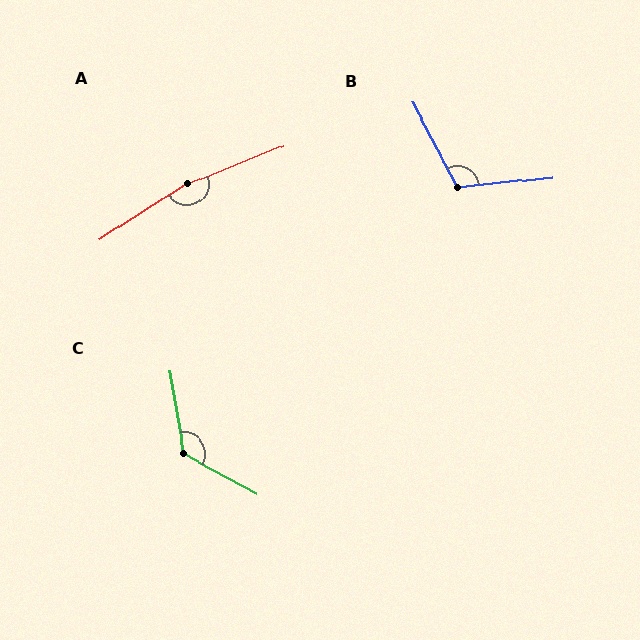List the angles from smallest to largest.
B (112°), C (128°), A (169°).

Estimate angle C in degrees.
Approximately 128 degrees.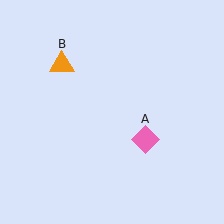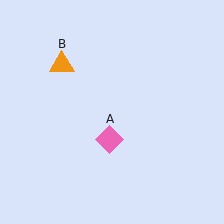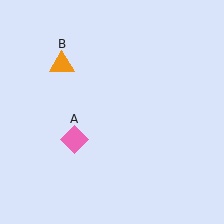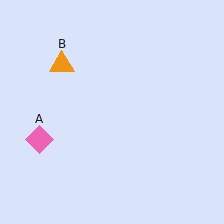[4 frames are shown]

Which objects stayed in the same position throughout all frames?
Orange triangle (object B) remained stationary.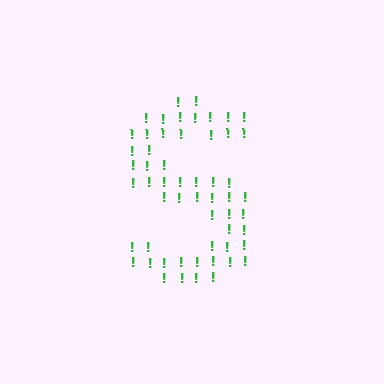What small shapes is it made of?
It is made of small exclamation marks.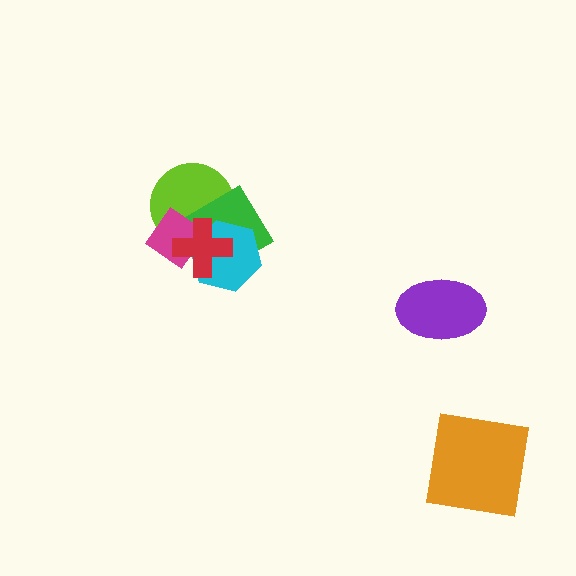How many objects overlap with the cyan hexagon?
4 objects overlap with the cyan hexagon.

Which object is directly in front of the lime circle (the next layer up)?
The green diamond is directly in front of the lime circle.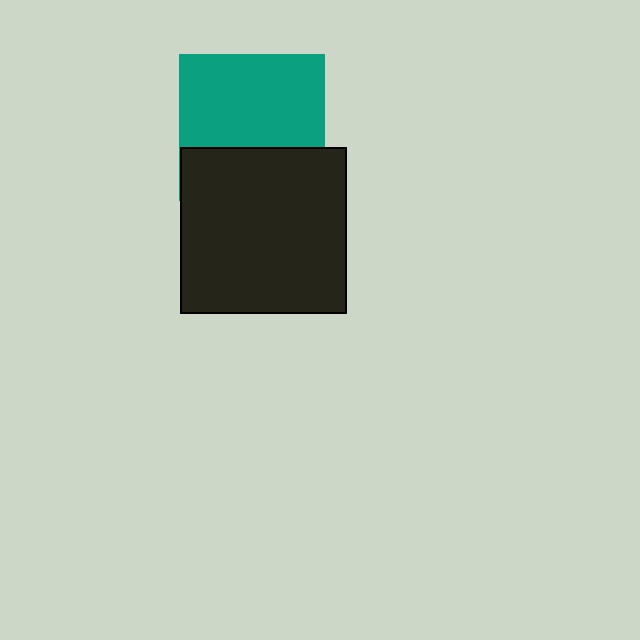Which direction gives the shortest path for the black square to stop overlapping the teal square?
Moving down gives the shortest separation.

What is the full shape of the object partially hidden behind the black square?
The partially hidden object is a teal square.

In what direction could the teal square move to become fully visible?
The teal square could move up. That would shift it out from behind the black square entirely.